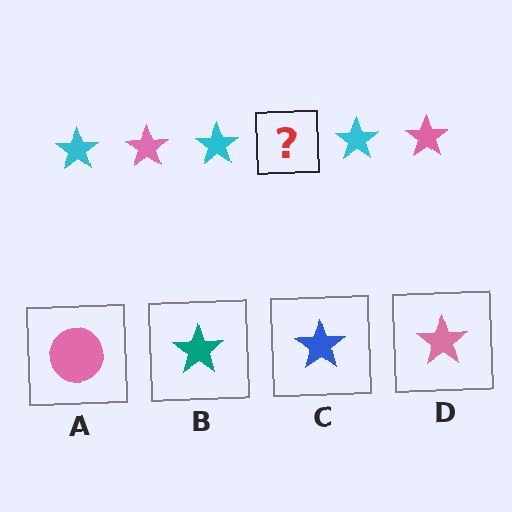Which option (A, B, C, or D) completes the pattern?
D.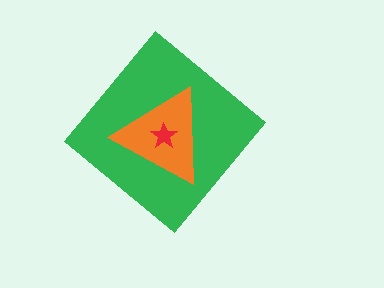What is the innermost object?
The red star.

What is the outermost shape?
The green diamond.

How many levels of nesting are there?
3.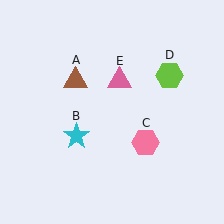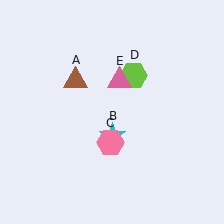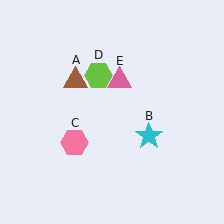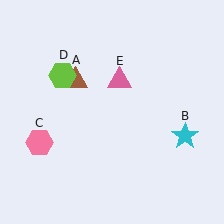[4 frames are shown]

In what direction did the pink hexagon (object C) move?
The pink hexagon (object C) moved left.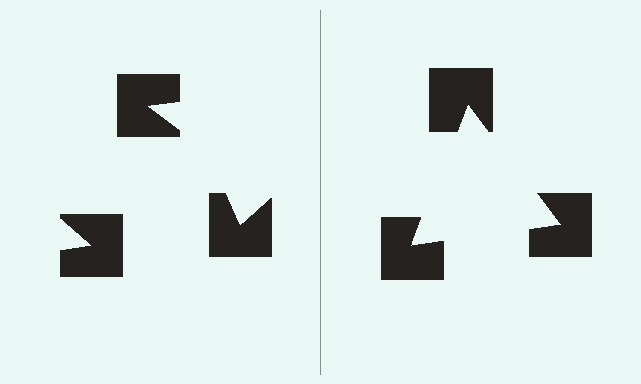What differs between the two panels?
The notched squares are positioned identically on both sides; only the wedge orientations differ. On the right they align to a triangle; on the left they are misaligned.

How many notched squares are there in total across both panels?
6 — 3 on each side.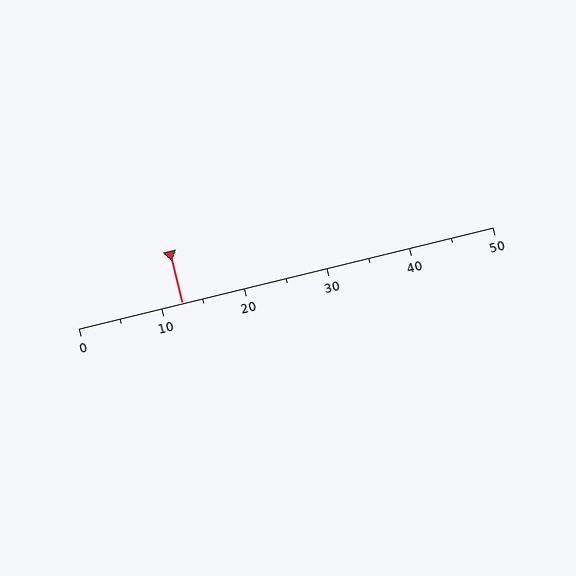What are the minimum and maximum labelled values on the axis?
The axis runs from 0 to 50.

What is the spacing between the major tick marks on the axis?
The major ticks are spaced 10 apart.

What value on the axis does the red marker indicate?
The marker indicates approximately 12.5.